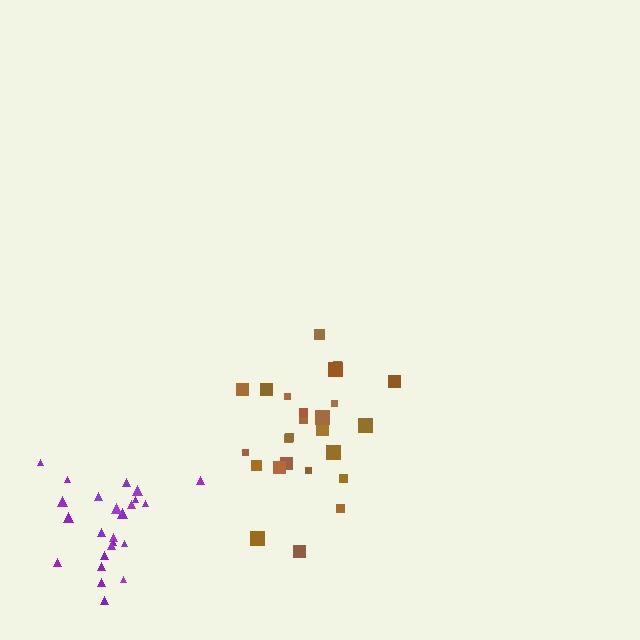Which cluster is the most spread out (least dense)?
Brown.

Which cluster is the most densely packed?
Purple.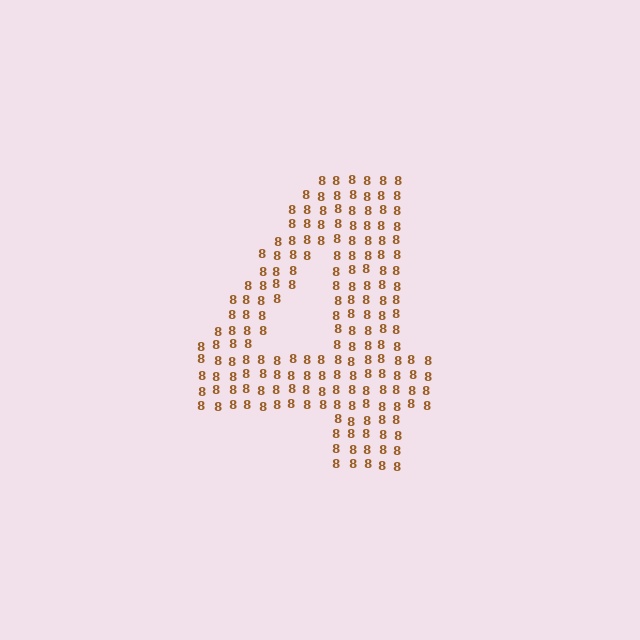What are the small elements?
The small elements are digit 8's.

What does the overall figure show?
The overall figure shows the digit 4.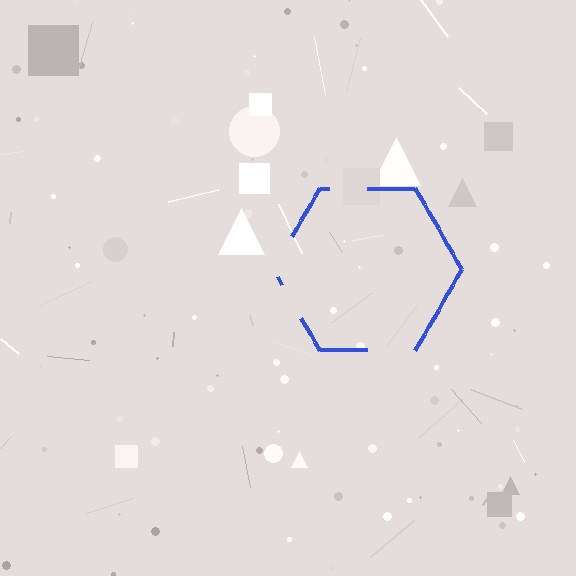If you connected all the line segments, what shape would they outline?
They would outline a hexagon.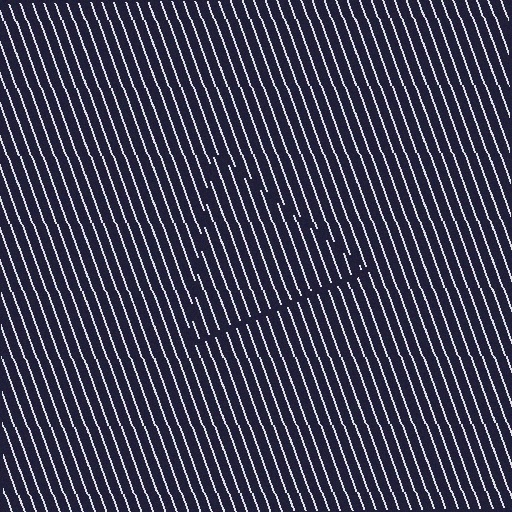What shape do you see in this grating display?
An illusory triangle. The interior of the shape contains the same grating, shifted by half a period — the contour is defined by the phase discontinuity where line-ends from the inner and outer gratings abut.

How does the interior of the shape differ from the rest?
The interior of the shape contains the same grating, shifted by half a period — the contour is defined by the phase discontinuity where line-ends from the inner and outer gratings abut.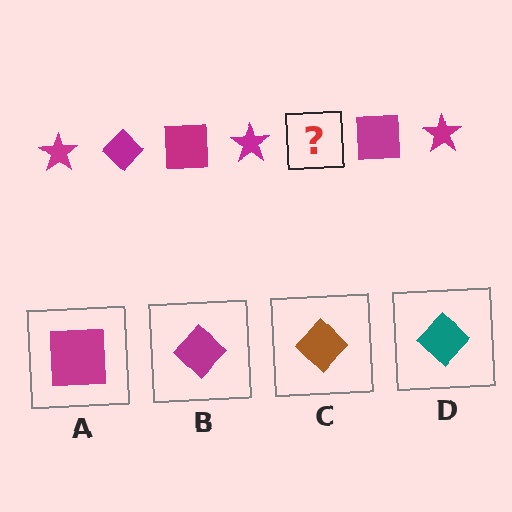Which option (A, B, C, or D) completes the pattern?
B.